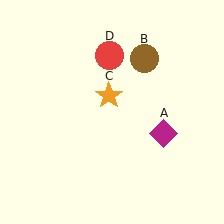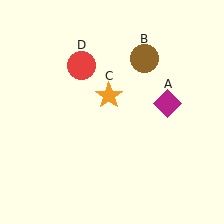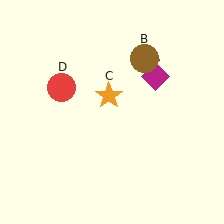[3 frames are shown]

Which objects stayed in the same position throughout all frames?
Brown circle (object B) and orange star (object C) remained stationary.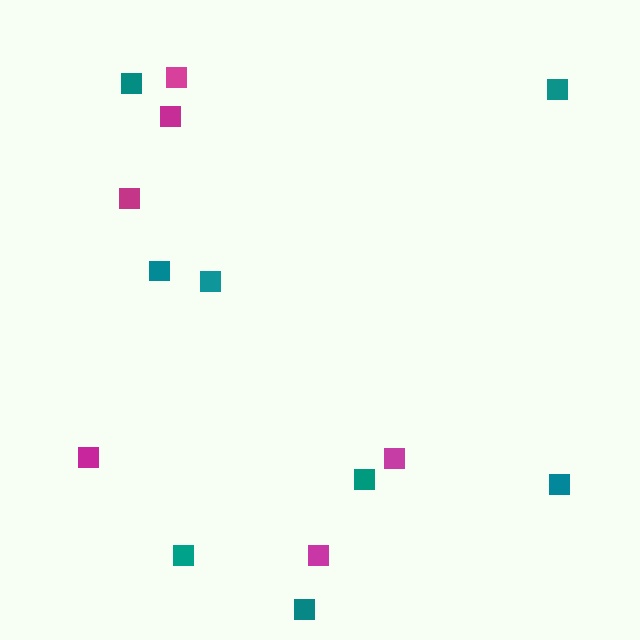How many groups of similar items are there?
There are 2 groups: one group of teal squares (8) and one group of magenta squares (6).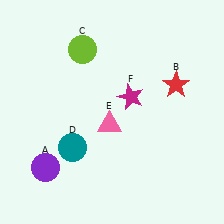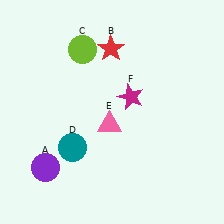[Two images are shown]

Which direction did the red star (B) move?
The red star (B) moved left.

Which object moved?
The red star (B) moved left.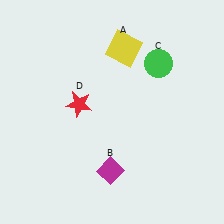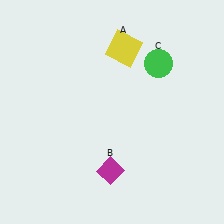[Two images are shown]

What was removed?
The red star (D) was removed in Image 2.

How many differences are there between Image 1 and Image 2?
There is 1 difference between the two images.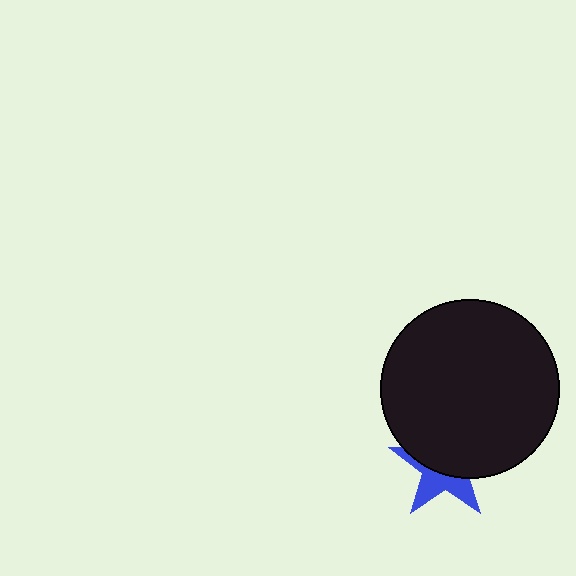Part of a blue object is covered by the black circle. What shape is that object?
It is a star.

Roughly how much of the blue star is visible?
A small part of it is visible (roughly 41%).